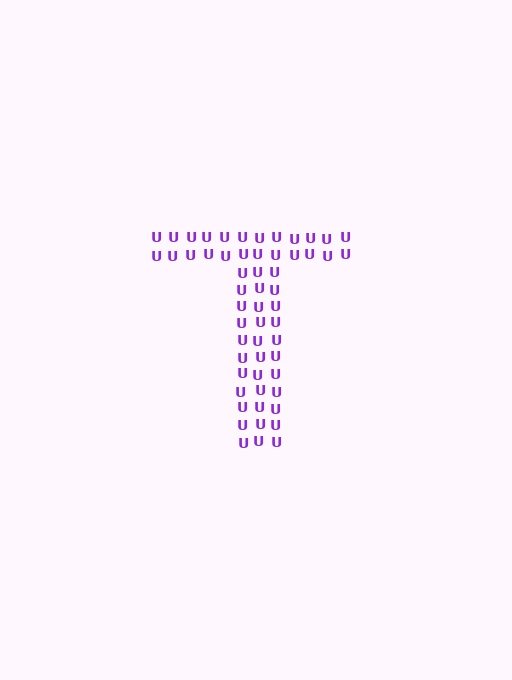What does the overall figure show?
The overall figure shows the letter T.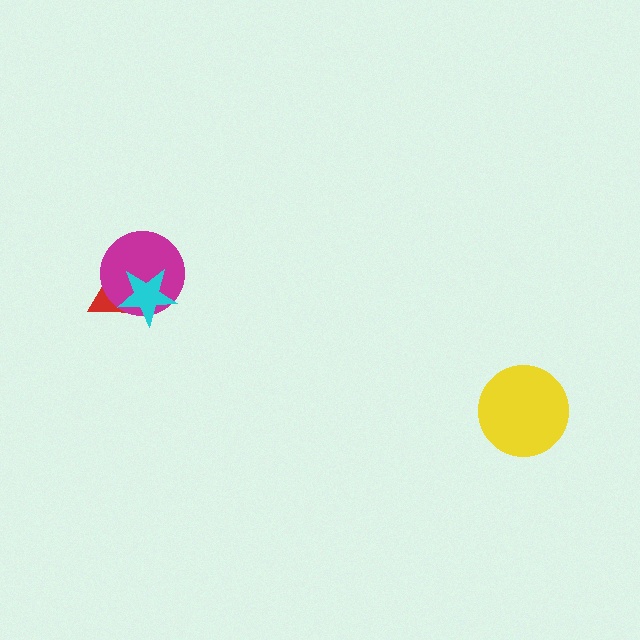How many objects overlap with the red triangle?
2 objects overlap with the red triangle.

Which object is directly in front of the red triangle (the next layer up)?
The magenta circle is directly in front of the red triangle.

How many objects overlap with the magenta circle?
2 objects overlap with the magenta circle.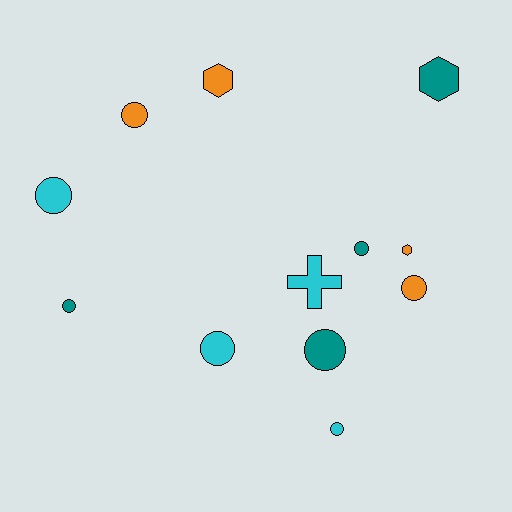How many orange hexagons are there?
There are 2 orange hexagons.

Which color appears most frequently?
Orange, with 4 objects.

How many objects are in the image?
There are 12 objects.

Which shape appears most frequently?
Circle, with 8 objects.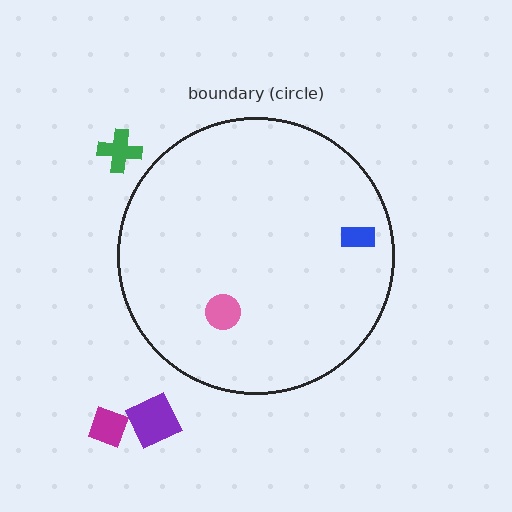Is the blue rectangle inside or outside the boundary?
Inside.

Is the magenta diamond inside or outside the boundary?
Outside.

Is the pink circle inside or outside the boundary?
Inside.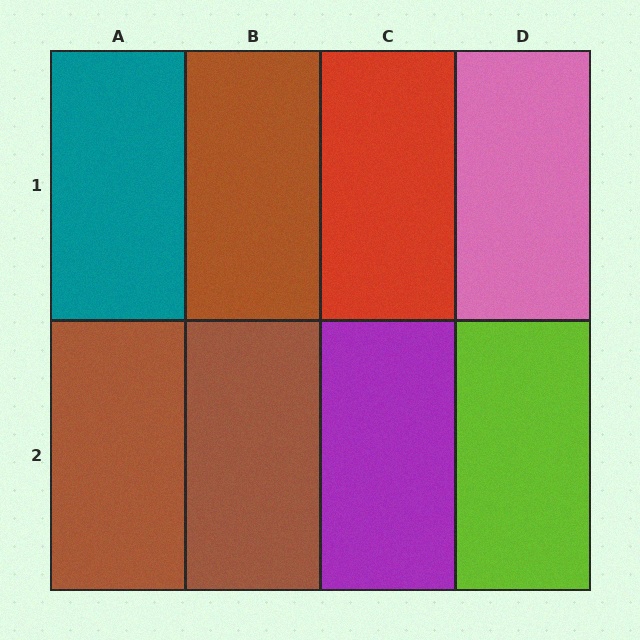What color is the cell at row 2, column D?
Lime.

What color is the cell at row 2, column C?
Purple.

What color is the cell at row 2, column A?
Brown.